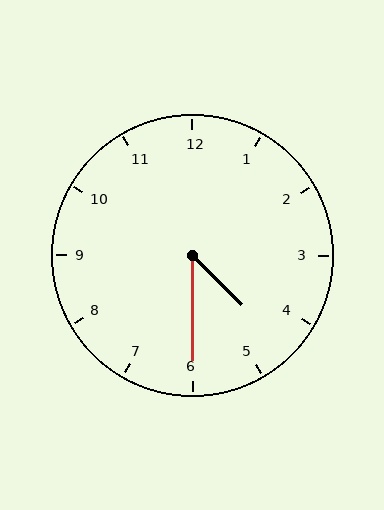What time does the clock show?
4:30.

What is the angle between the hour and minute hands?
Approximately 45 degrees.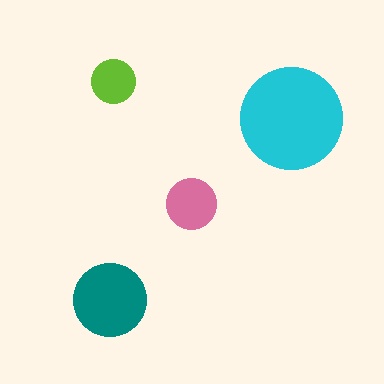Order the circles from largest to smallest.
the cyan one, the teal one, the pink one, the lime one.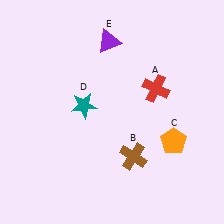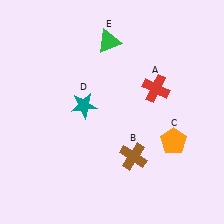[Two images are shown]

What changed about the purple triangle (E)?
In Image 1, E is purple. In Image 2, it changed to green.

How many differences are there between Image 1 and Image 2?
There is 1 difference between the two images.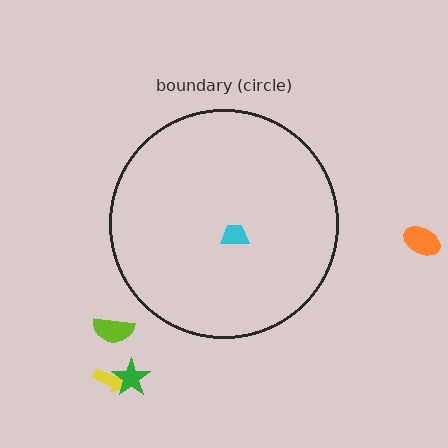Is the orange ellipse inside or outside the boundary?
Outside.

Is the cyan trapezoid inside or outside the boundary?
Inside.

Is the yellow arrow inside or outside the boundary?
Outside.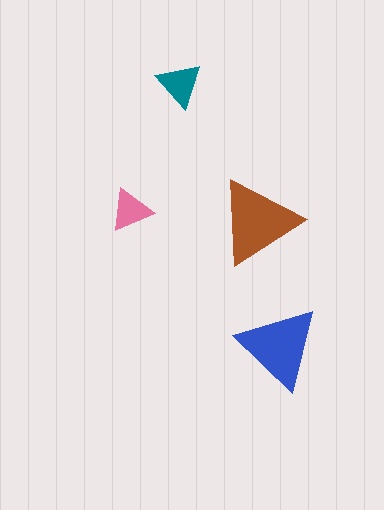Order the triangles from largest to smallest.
the brown one, the blue one, the teal one, the pink one.